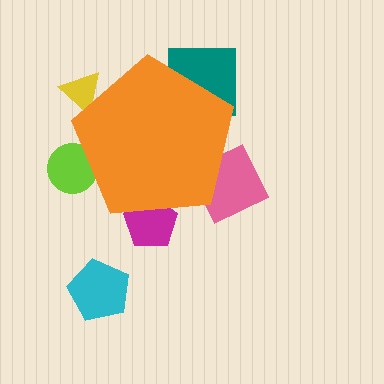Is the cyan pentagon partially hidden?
No, the cyan pentagon is fully visible.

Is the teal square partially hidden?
Yes, the teal square is partially hidden behind the orange pentagon.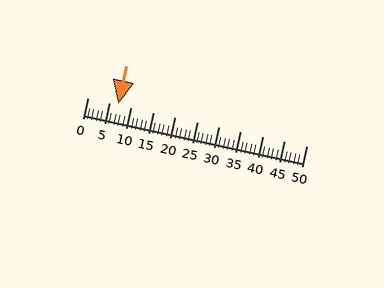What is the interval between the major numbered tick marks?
The major tick marks are spaced 5 units apart.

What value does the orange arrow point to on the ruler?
The orange arrow points to approximately 7.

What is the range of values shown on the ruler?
The ruler shows values from 0 to 50.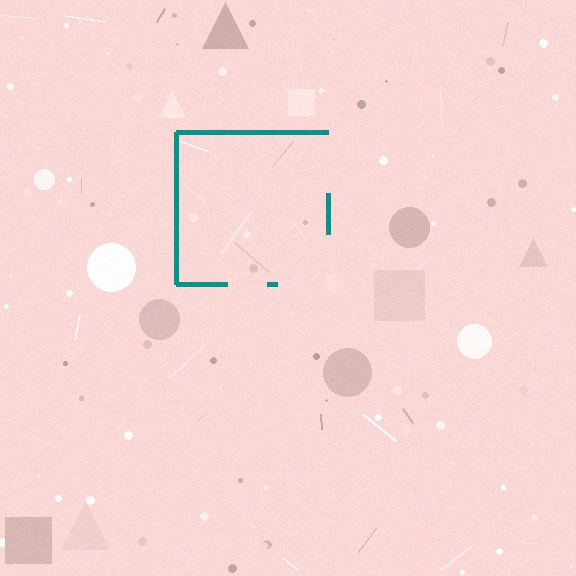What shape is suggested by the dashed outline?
The dashed outline suggests a square.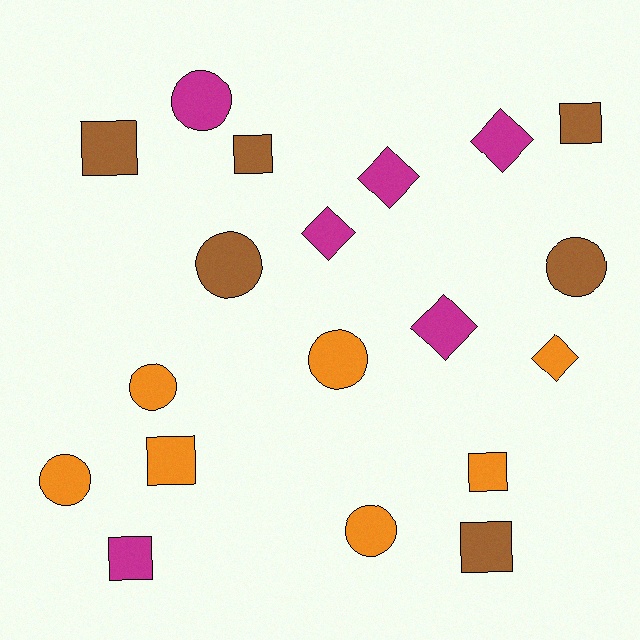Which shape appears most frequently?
Square, with 7 objects.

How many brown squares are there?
There are 4 brown squares.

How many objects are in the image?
There are 19 objects.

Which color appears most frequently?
Orange, with 7 objects.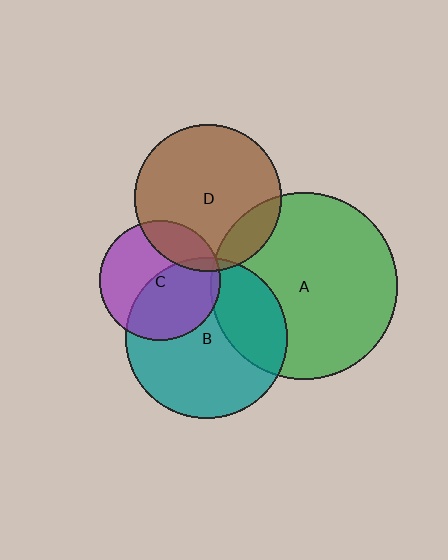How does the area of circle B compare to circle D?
Approximately 1.2 times.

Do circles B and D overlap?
Yes.